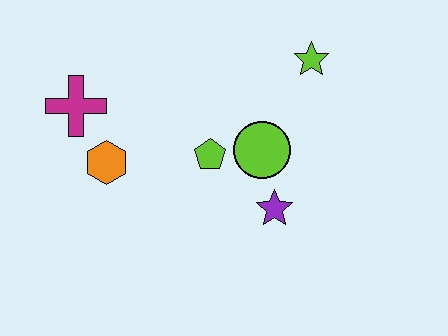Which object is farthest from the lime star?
The magenta cross is farthest from the lime star.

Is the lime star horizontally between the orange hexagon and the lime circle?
No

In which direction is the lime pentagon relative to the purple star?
The lime pentagon is to the left of the purple star.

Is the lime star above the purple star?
Yes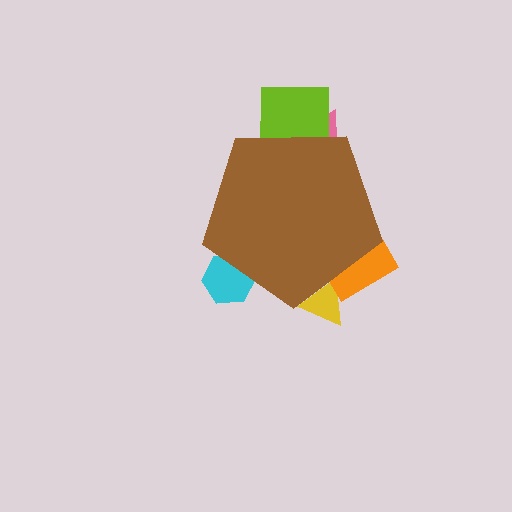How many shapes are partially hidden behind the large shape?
5 shapes are partially hidden.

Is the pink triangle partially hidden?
Yes, the pink triangle is partially hidden behind the brown pentagon.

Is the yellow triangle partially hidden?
Yes, the yellow triangle is partially hidden behind the brown pentagon.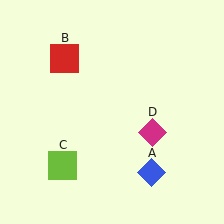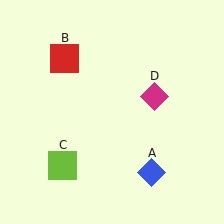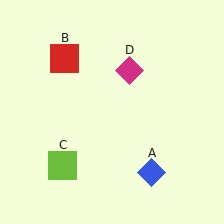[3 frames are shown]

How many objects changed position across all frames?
1 object changed position: magenta diamond (object D).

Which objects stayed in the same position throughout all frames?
Blue diamond (object A) and red square (object B) and lime square (object C) remained stationary.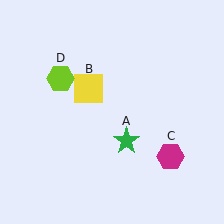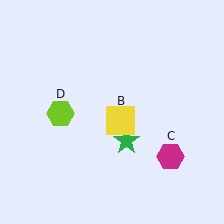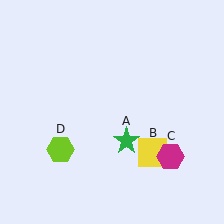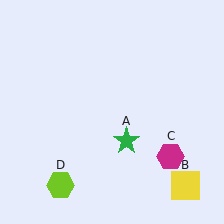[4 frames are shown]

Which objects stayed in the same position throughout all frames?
Green star (object A) and magenta hexagon (object C) remained stationary.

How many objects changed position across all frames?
2 objects changed position: yellow square (object B), lime hexagon (object D).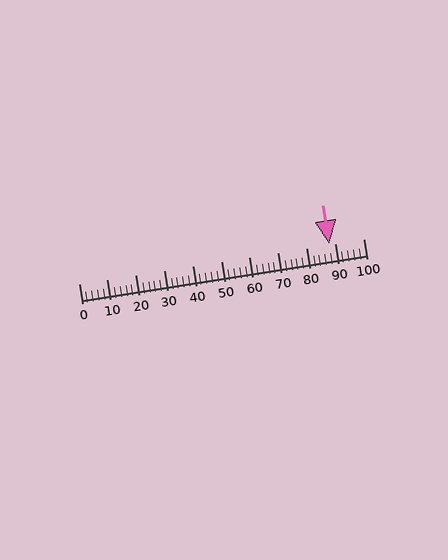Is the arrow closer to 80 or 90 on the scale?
The arrow is closer to 90.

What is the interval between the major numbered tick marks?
The major tick marks are spaced 10 units apart.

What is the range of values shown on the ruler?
The ruler shows values from 0 to 100.